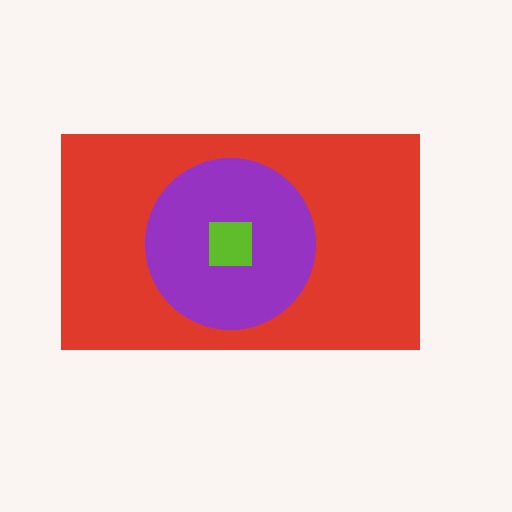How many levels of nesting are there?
3.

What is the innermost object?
The lime square.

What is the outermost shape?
The red rectangle.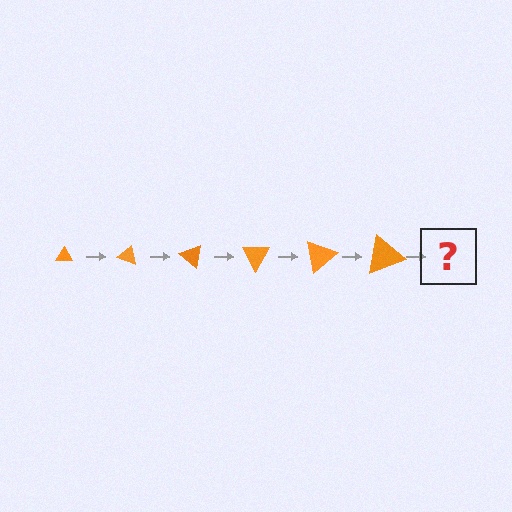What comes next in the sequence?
The next element should be a triangle, larger than the previous one and rotated 120 degrees from the start.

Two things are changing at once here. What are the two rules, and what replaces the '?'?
The two rules are that the triangle grows larger each step and it rotates 20 degrees each step. The '?' should be a triangle, larger than the previous one and rotated 120 degrees from the start.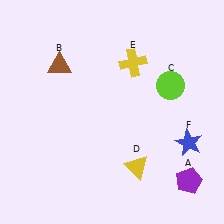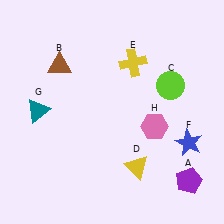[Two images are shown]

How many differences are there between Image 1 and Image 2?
There are 2 differences between the two images.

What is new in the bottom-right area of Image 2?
A pink hexagon (H) was added in the bottom-right area of Image 2.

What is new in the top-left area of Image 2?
A teal triangle (G) was added in the top-left area of Image 2.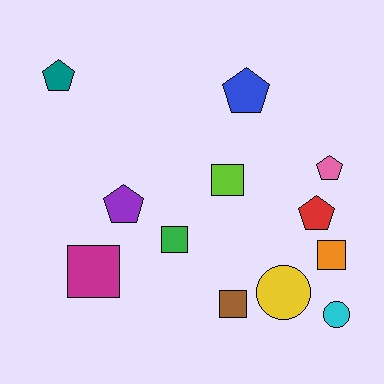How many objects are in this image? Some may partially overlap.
There are 12 objects.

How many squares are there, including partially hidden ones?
There are 5 squares.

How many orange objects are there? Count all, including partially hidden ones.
There is 1 orange object.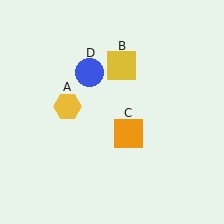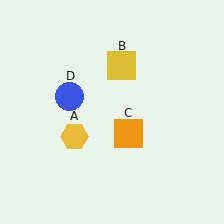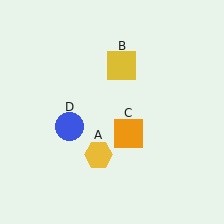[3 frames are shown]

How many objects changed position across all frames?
2 objects changed position: yellow hexagon (object A), blue circle (object D).